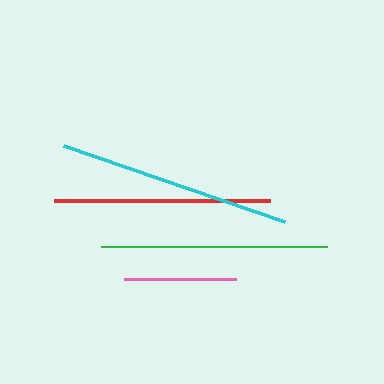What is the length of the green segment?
The green segment is approximately 227 pixels long.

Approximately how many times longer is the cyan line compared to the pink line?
The cyan line is approximately 2.1 times the length of the pink line.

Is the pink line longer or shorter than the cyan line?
The cyan line is longer than the pink line.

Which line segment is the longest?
The cyan line is the longest at approximately 234 pixels.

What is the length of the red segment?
The red segment is approximately 216 pixels long.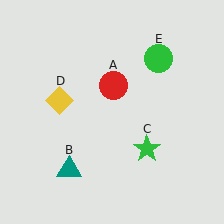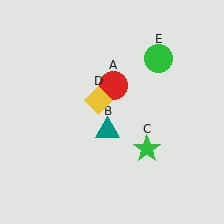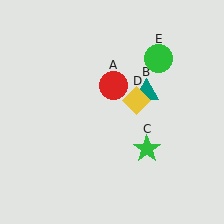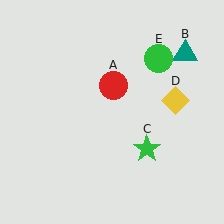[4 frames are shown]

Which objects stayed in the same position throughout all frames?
Red circle (object A) and green star (object C) and green circle (object E) remained stationary.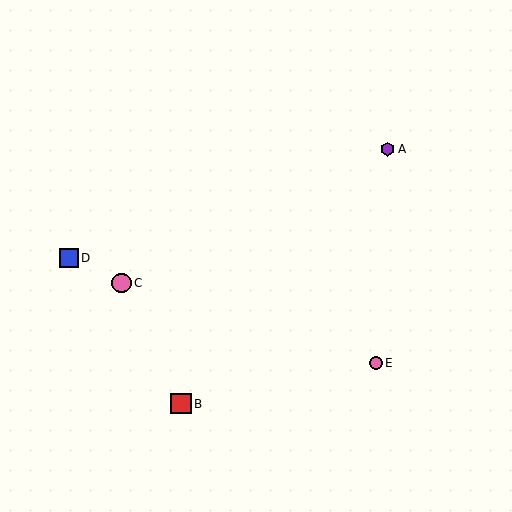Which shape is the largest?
The red square (labeled B) is the largest.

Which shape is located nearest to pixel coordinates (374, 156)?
The purple hexagon (labeled A) at (388, 149) is nearest to that location.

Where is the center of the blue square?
The center of the blue square is at (69, 258).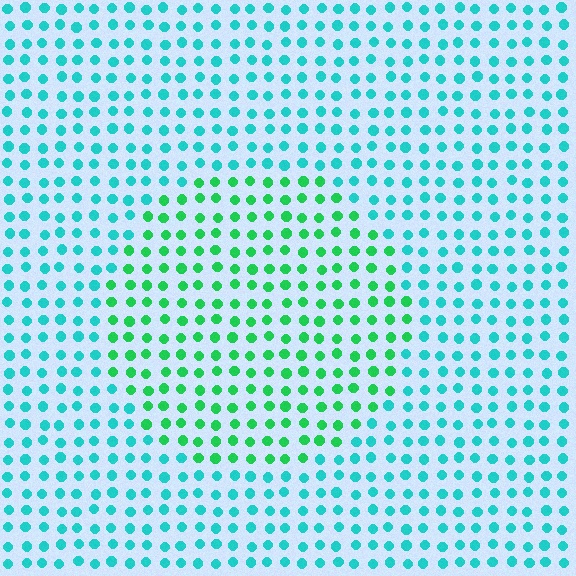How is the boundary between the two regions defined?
The boundary is defined purely by a slight shift in hue (about 40 degrees). Spacing, size, and orientation are identical on both sides.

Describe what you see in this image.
The image is filled with small cyan elements in a uniform arrangement. A circle-shaped region is visible where the elements are tinted to a slightly different hue, forming a subtle color boundary.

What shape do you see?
I see a circle.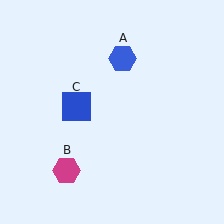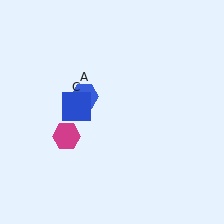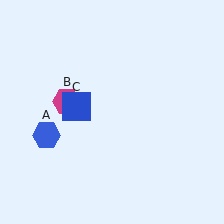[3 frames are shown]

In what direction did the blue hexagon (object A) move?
The blue hexagon (object A) moved down and to the left.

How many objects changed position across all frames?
2 objects changed position: blue hexagon (object A), magenta hexagon (object B).